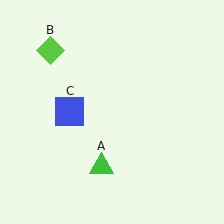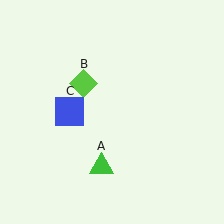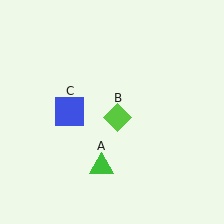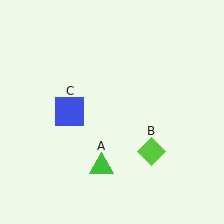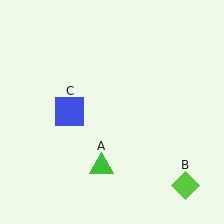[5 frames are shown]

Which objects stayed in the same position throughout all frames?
Green triangle (object A) and blue square (object C) remained stationary.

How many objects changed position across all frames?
1 object changed position: lime diamond (object B).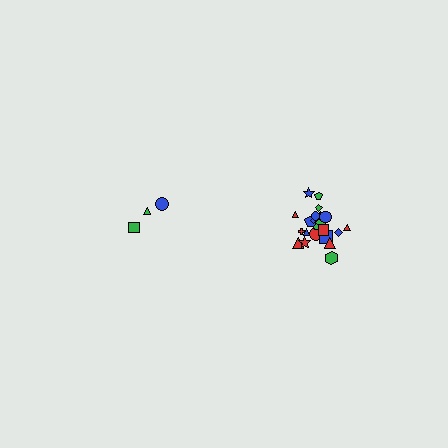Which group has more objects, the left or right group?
The right group.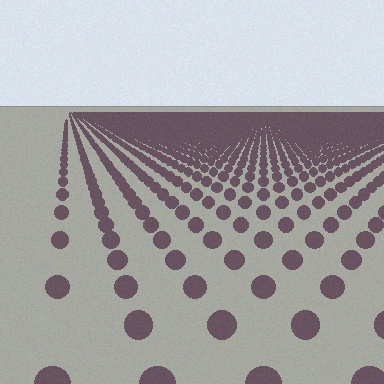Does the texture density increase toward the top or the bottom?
Density increases toward the top.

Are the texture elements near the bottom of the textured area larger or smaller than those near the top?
Larger. Near the bottom, elements are closer to the viewer and appear at a bigger on-screen size.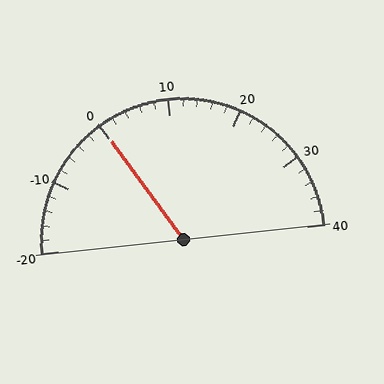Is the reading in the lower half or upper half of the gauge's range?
The reading is in the lower half of the range (-20 to 40).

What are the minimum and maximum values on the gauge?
The gauge ranges from -20 to 40.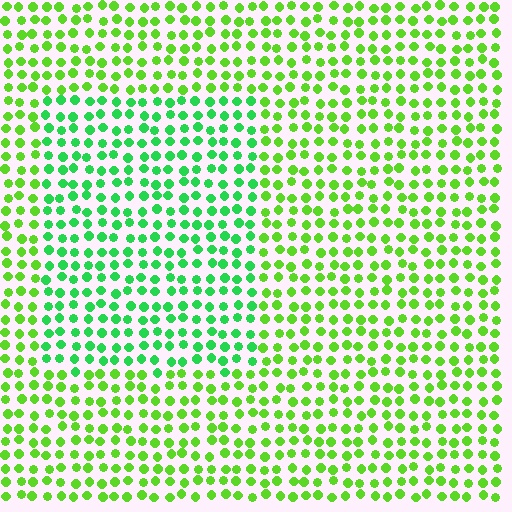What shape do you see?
I see a rectangle.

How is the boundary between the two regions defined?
The boundary is defined purely by a slight shift in hue (about 32 degrees). Spacing, size, and orientation are identical on both sides.